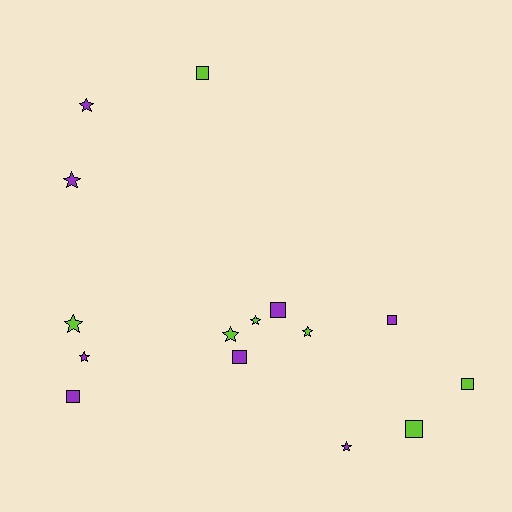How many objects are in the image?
There are 15 objects.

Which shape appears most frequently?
Star, with 8 objects.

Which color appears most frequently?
Purple, with 8 objects.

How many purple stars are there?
There are 4 purple stars.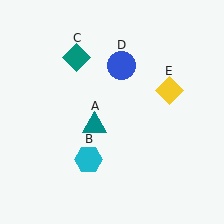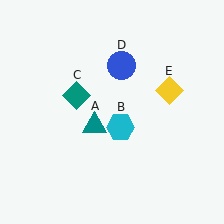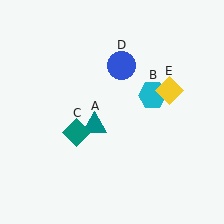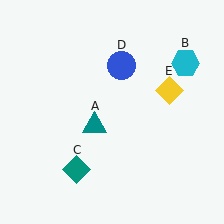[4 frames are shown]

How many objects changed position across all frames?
2 objects changed position: cyan hexagon (object B), teal diamond (object C).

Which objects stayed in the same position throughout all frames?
Teal triangle (object A) and blue circle (object D) and yellow diamond (object E) remained stationary.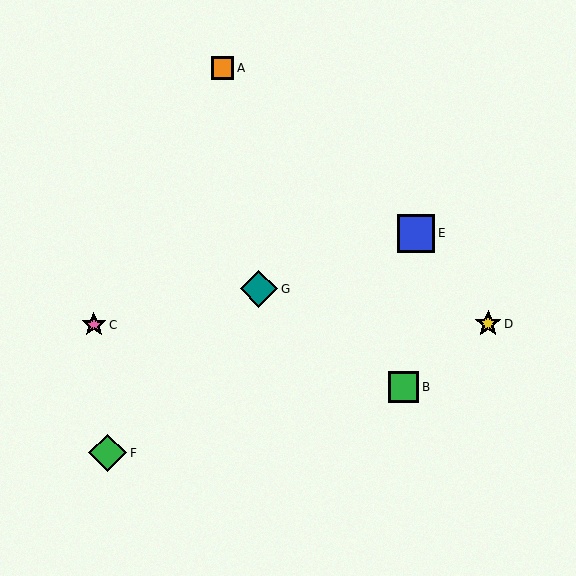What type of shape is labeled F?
Shape F is a green diamond.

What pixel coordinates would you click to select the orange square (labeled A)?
Click at (223, 68) to select the orange square A.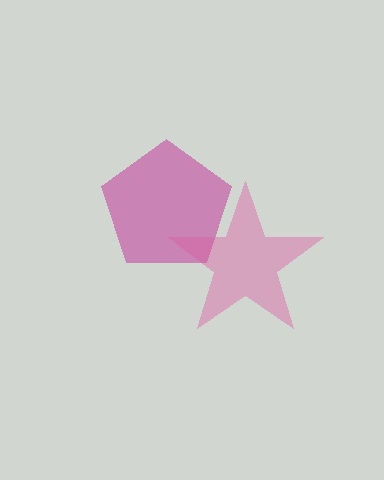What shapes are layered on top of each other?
The layered shapes are: a magenta pentagon, a pink star.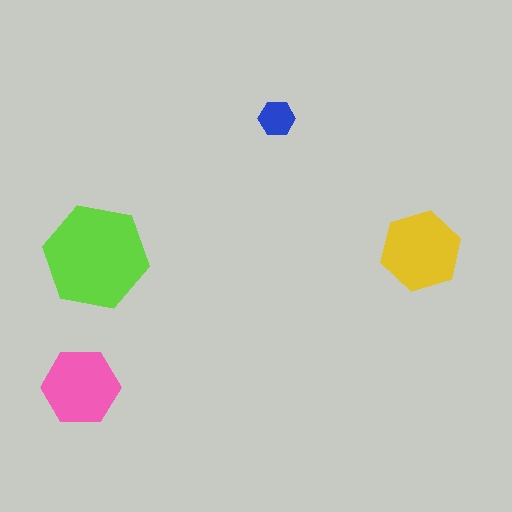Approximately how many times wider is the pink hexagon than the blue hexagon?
About 2 times wider.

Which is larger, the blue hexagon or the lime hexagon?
The lime one.